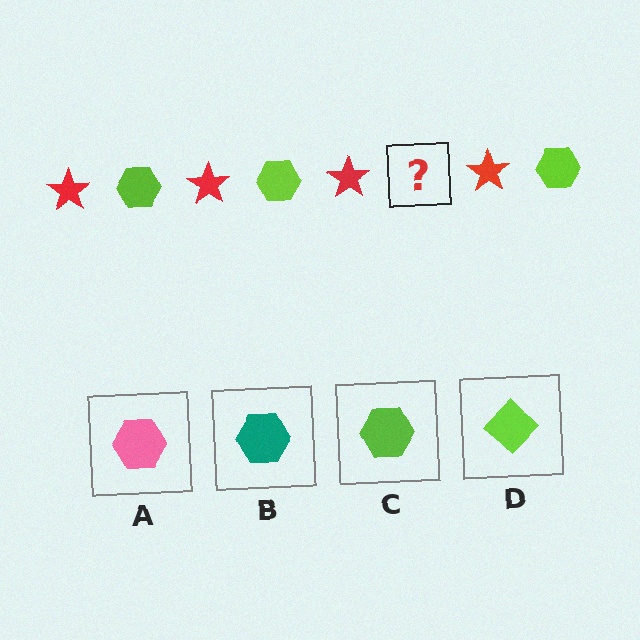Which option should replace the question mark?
Option C.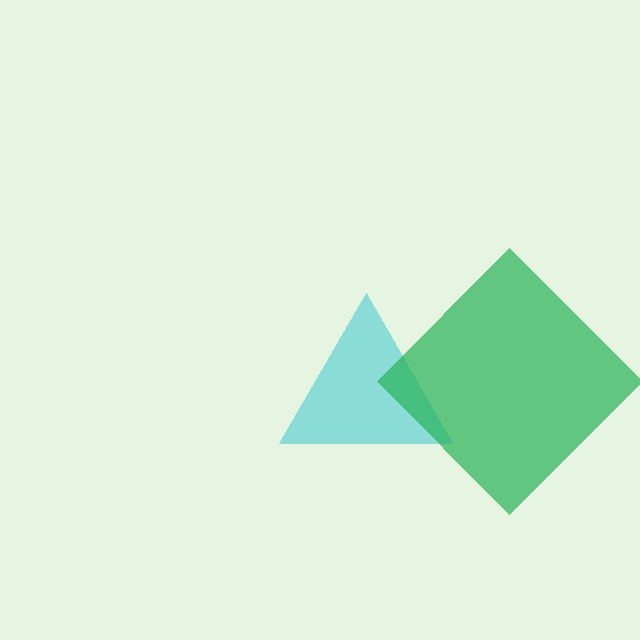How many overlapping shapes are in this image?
There are 2 overlapping shapes in the image.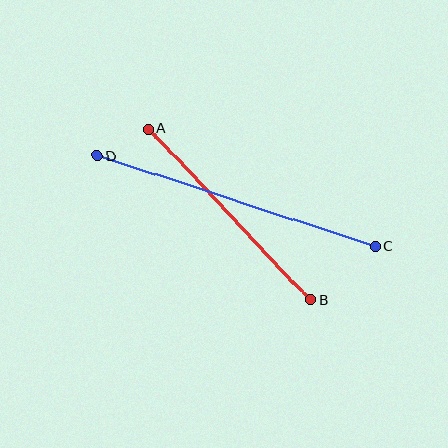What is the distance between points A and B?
The distance is approximately 235 pixels.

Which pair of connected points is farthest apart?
Points C and D are farthest apart.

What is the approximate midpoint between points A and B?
The midpoint is at approximately (229, 214) pixels.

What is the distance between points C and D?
The distance is approximately 292 pixels.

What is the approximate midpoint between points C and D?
The midpoint is at approximately (236, 201) pixels.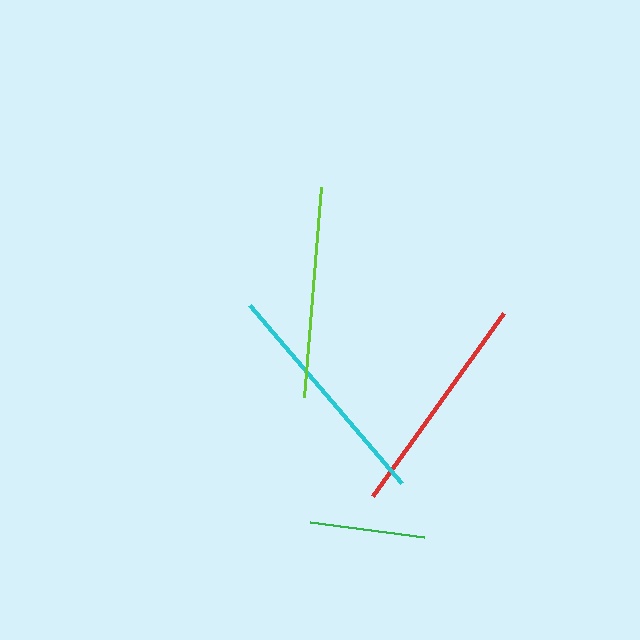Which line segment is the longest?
The cyan line is the longest at approximately 234 pixels.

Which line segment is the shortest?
The green line is the shortest at approximately 115 pixels.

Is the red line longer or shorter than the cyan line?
The cyan line is longer than the red line.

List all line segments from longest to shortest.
From longest to shortest: cyan, red, lime, green.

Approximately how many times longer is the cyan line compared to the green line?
The cyan line is approximately 2.0 times the length of the green line.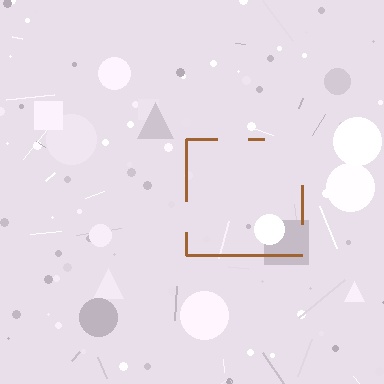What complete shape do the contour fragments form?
The contour fragments form a square.